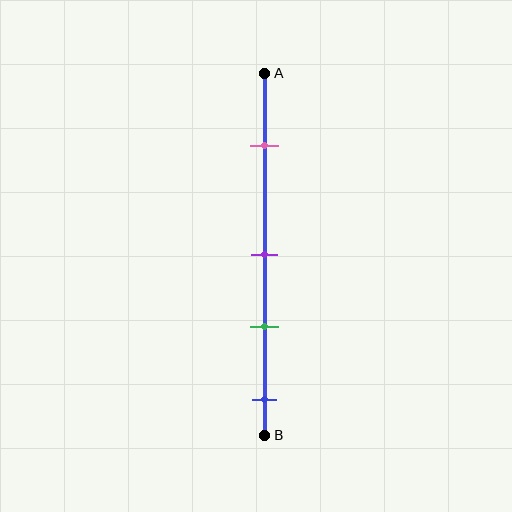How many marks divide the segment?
There are 4 marks dividing the segment.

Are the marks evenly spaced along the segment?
No, the marks are not evenly spaced.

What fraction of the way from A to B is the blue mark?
The blue mark is approximately 90% (0.9) of the way from A to B.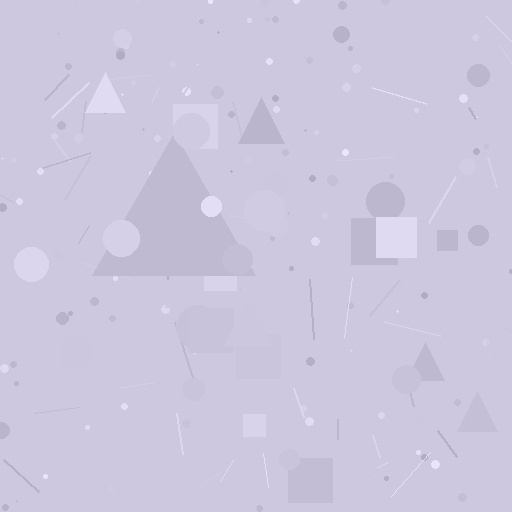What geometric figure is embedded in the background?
A triangle is embedded in the background.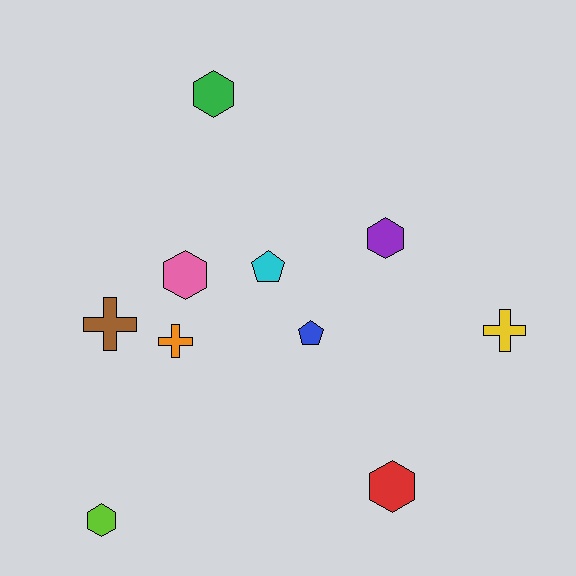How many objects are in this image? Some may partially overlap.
There are 10 objects.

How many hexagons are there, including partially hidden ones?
There are 5 hexagons.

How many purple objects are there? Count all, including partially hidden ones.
There is 1 purple object.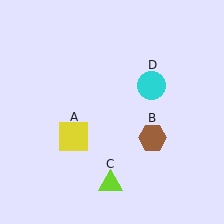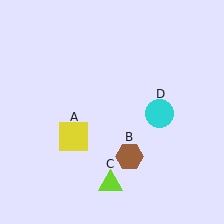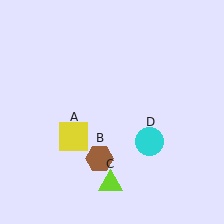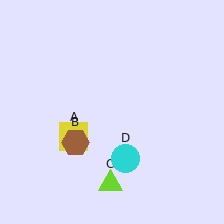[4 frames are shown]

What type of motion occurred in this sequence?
The brown hexagon (object B), cyan circle (object D) rotated clockwise around the center of the scene.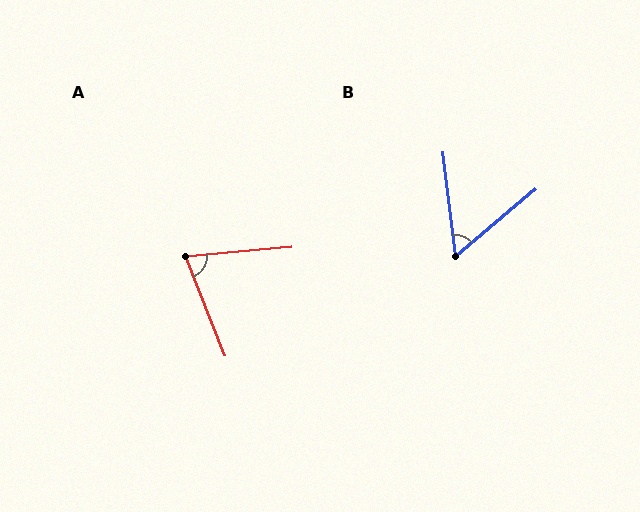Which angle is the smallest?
B, at approximately 57 degrees.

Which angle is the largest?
A, at approximately 74 degrees.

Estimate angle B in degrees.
Approximately 57 degrees.